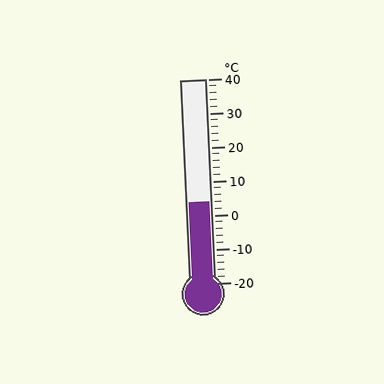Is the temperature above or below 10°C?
The temperature is below 10°C.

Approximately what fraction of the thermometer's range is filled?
The thermometer is filled to approximately 40% of its range.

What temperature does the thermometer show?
The thermometer shows approximately 4°C.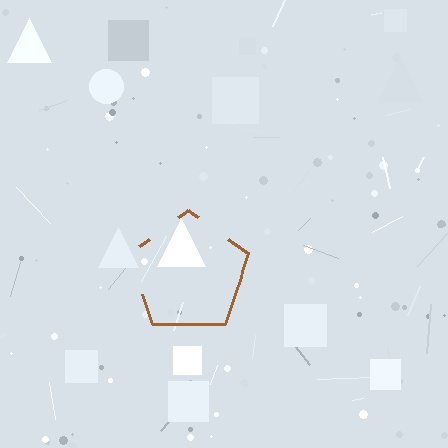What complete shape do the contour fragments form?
The contour fragments form a pentagon.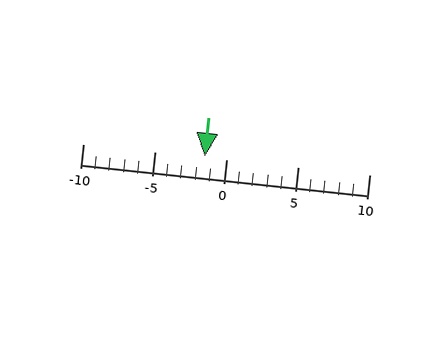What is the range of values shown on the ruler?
The ruler shows values from -10 to 10.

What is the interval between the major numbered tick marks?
The major tick marks are spaced 5 units apart.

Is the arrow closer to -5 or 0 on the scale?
The arrow is closer to 0.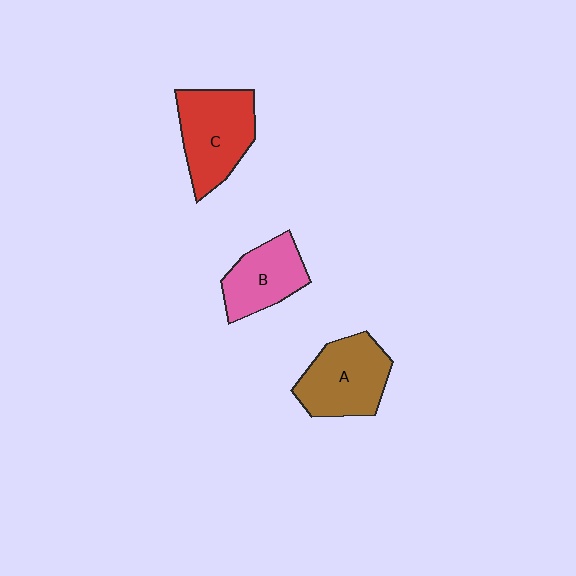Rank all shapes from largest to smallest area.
From largest to smallest: C (red), A (brown), B (pink).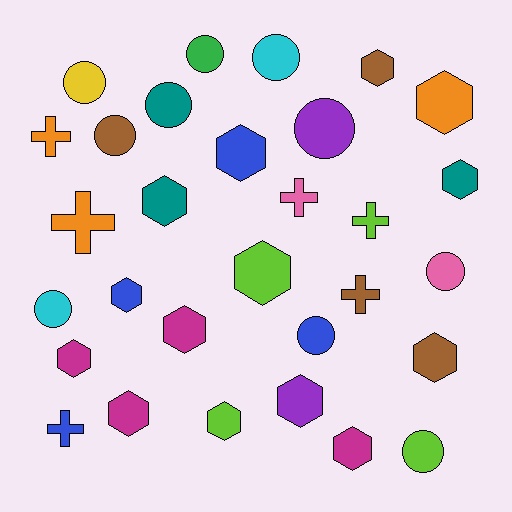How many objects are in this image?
There are 30 objects.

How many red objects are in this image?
There are no red objects.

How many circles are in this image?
There are 10 circles.